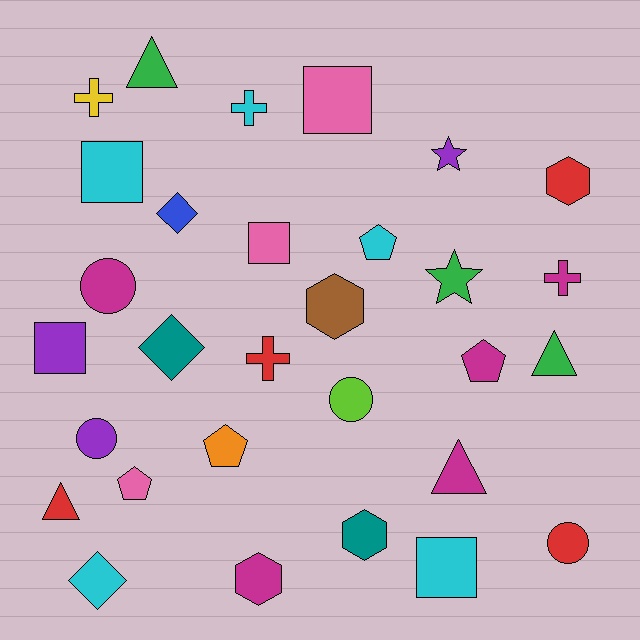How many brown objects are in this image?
There is 1 brown object.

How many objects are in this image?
There are 30 objects.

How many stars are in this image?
There are 2 stars.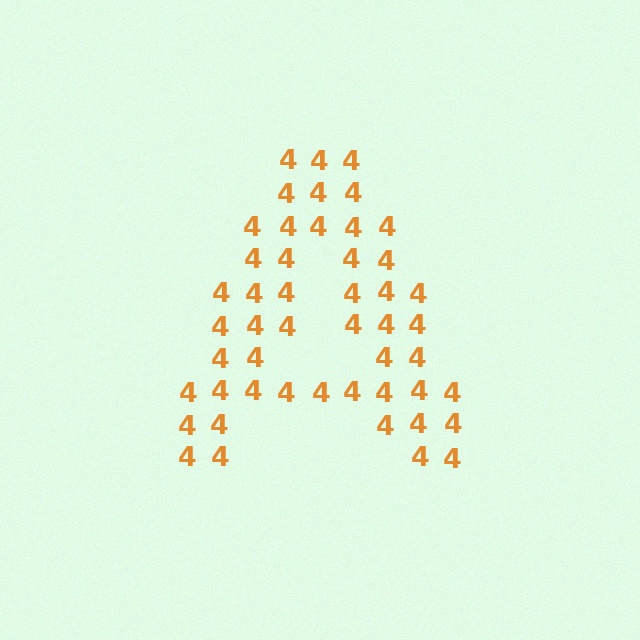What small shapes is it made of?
It is made of small digit 4's.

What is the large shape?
The large shape is the letter A.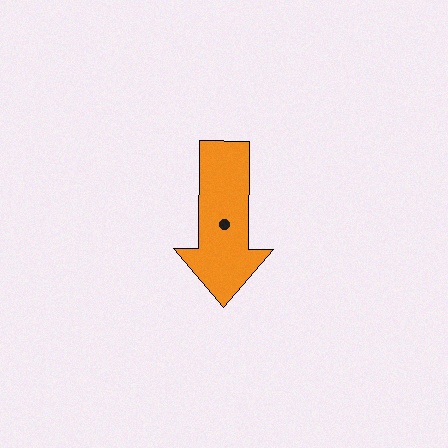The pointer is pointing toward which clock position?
Roughly 6 o'clock.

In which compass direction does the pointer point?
South.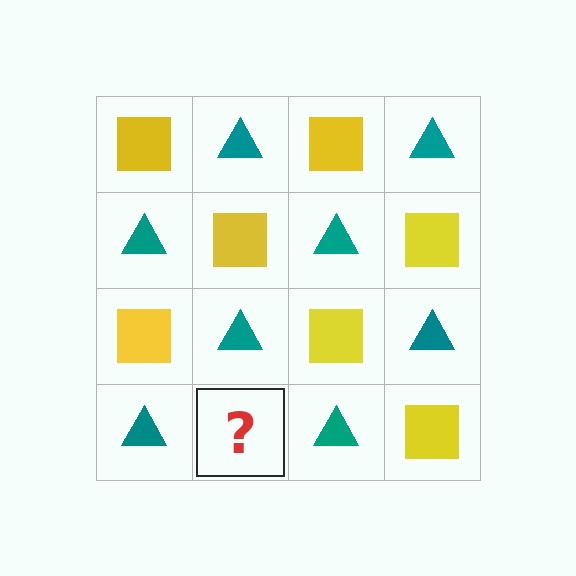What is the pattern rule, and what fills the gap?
The rule is that it alternates yellow square and teal triangle in a checkerboard pattern. The gap should be filled with a yellow square.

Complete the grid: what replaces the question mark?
The question mark should be replaced with a yellow square.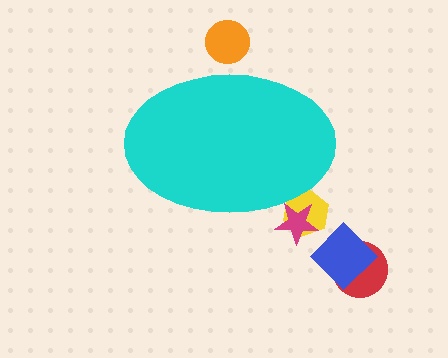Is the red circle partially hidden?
No, the red circle is fully visible.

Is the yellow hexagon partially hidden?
Yes, the yellow hexagon is partially hidden behind the cyan ellipse.